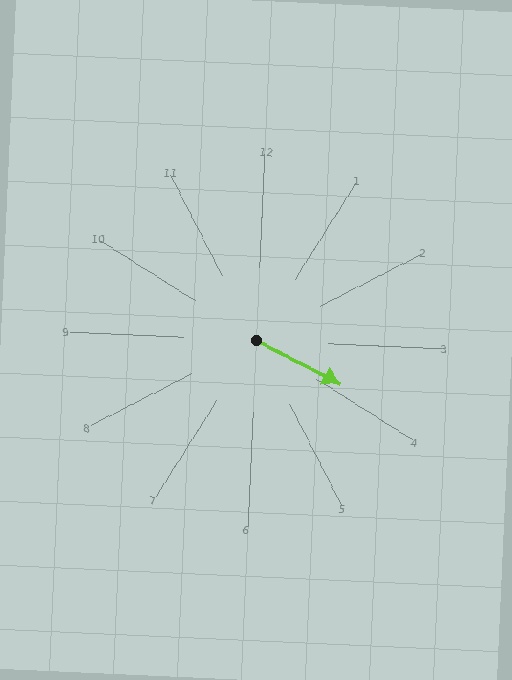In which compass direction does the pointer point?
Southeast.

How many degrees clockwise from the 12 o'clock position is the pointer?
Approximately 115 degrees.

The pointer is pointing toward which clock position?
Roughly 4 o'clock.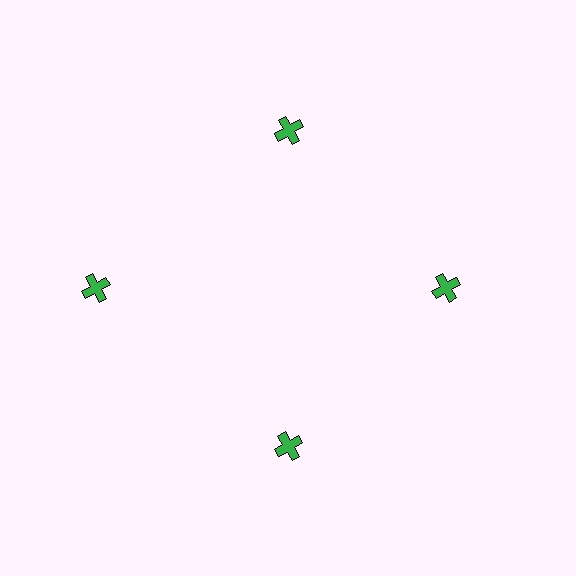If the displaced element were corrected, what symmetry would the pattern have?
It would have 4-fold rotational symmetry — the pattern would map onto itself every 90 degrees.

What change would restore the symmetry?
The symmetry would be restored by moving it inward, back onto the ring so that all 4 crosses sit at equal angles and equal distance from the center.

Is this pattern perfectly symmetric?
No. The 4 green crosses are arranged in a ring, but one element near the 9 o'clock position is pushed outward from the center, breaking the 4-fold rotational symmetry.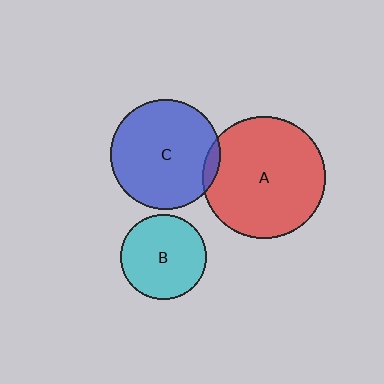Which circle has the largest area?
Circle A (red).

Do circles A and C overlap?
Yes.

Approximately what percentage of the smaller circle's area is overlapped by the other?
Approximately 5%.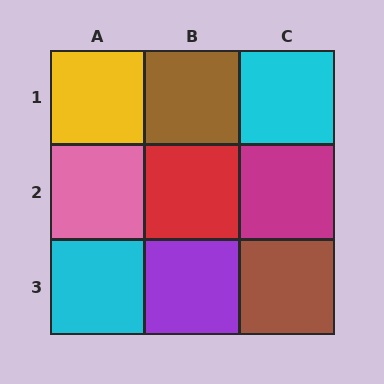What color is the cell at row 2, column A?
Pink.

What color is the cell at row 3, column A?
Cyan.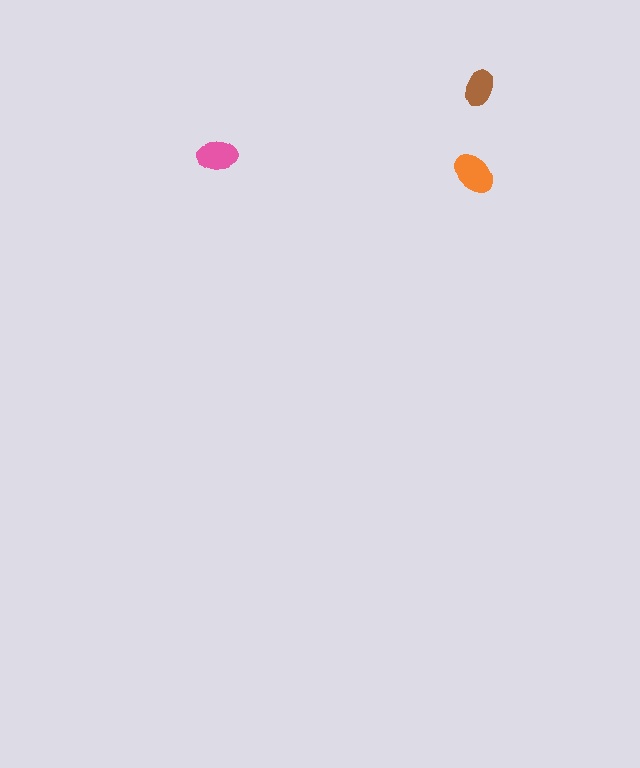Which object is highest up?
The brown ellipse is topmost.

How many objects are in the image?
There are 3 objects in the image.